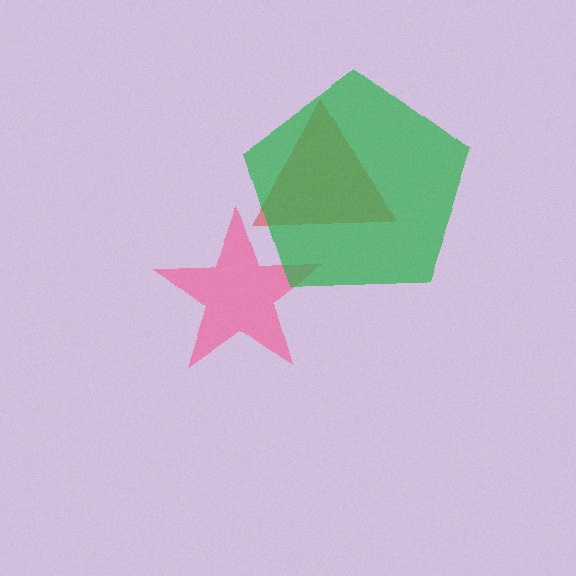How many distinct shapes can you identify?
There are 3 distinct shapes: a red triangle, a pink star, a green pentagon.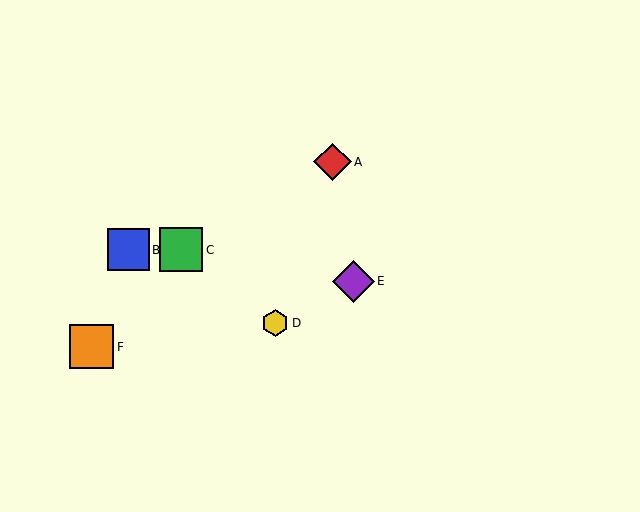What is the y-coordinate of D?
Object D is at y≈323.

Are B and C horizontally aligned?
Yes, both are at y≈250.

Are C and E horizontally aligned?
No, C is at y≈250 and E is at y≈281.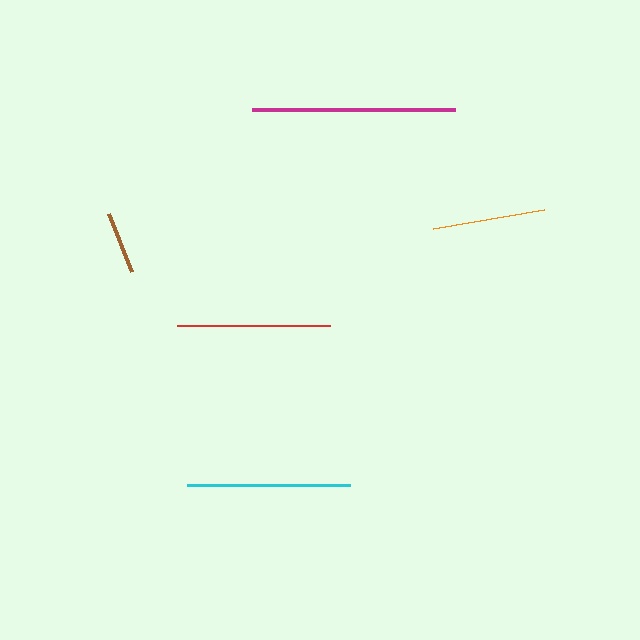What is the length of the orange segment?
The orange segment is approximately 112 pixels long.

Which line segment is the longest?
The magenta line is the longest at approximately 203 pixels.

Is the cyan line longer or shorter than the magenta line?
The magenta line is longer than the cyan line.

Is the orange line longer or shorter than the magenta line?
The magenta line is longer than the orange line.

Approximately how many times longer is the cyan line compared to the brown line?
The cyan line is approximately 2.6 times the length of the brown line.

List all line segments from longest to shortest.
From longest to shortest: magenta, cyan, red, orange, brown.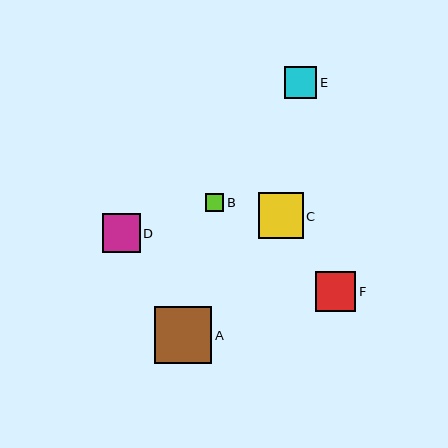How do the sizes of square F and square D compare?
Square F and square D are approximately the same size.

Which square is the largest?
Square A is the largest with a size of approximately 57 pixels.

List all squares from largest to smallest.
From largest to smallest: A, C, F, D, E, B.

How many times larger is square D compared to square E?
Square D is approximately 1.2 times the size of square E.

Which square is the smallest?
Square B is the smallest with a size of approximately 18 pixels.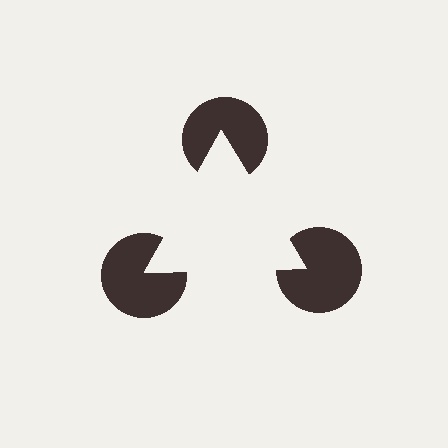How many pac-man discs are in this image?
There are 3 — one at each vertex of the illusory triangle.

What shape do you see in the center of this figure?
An illusory triangle — its edges are inferred from the aligned wedge cuts in the pac-man discs, not physically drawn.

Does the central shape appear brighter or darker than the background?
It typically appears slightly brighter than the background, even though no actual brightness change is drawn.